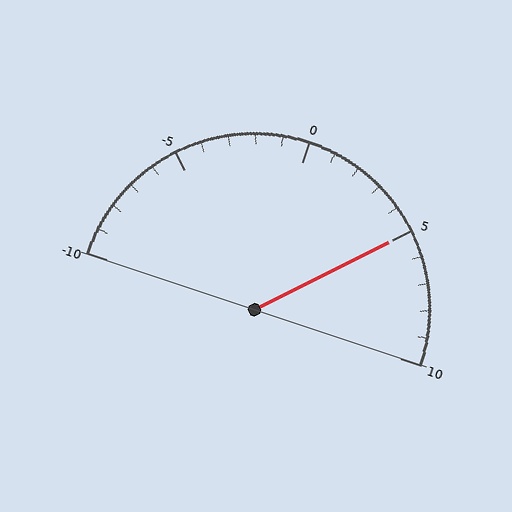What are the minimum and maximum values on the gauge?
The gauge ranges from -10 to 10.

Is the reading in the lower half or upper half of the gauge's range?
The reading is in the upper half of the range (-10 to 10).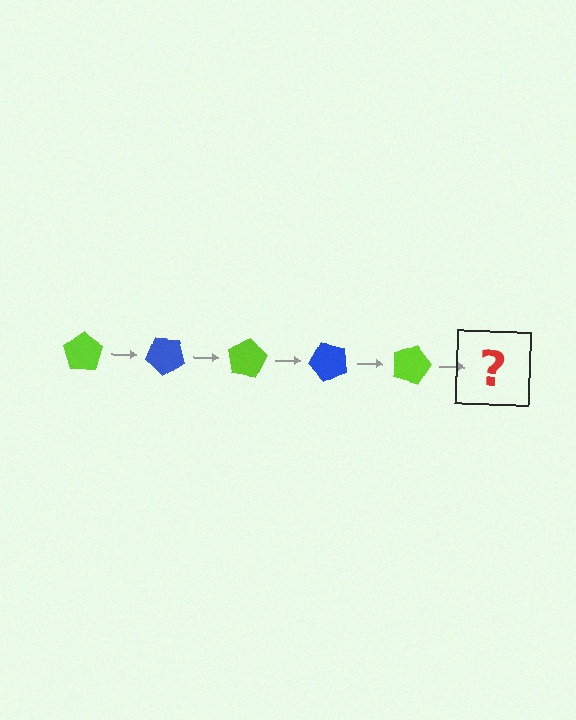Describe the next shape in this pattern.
It should be a blue pentagon, rotated 200 degrees from the start.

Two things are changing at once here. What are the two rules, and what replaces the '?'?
The two rules are that it rotates 40 degrees each step and the color cycles through lime and blue. The '?' should be a blue pentagon, rotated 200 degrees from the start.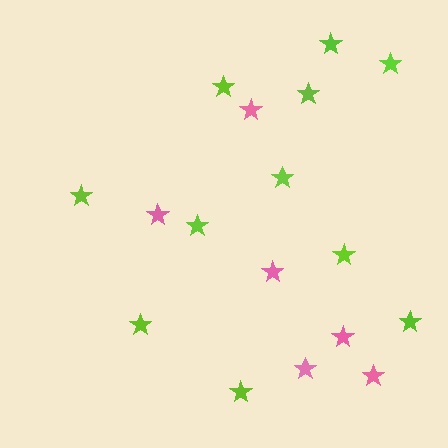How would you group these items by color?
There are 2 groups: one group of lime stars (11) and one group of pink stars (6).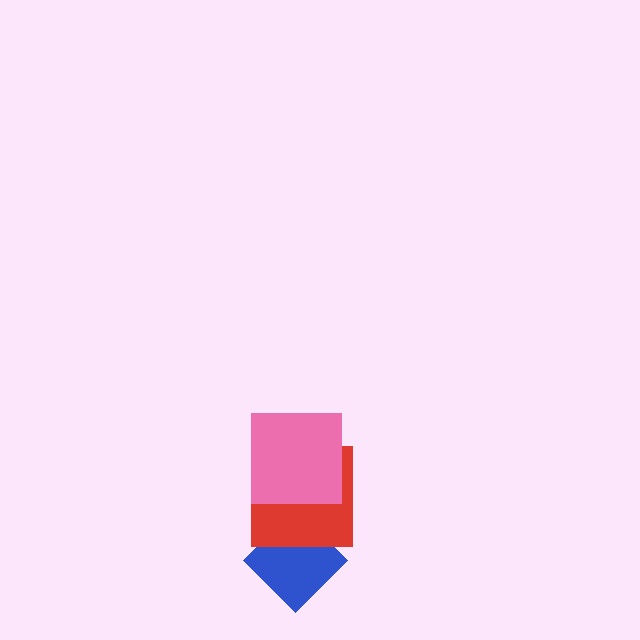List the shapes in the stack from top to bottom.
From top to bottom: the pink square, the red square, the blue diamond.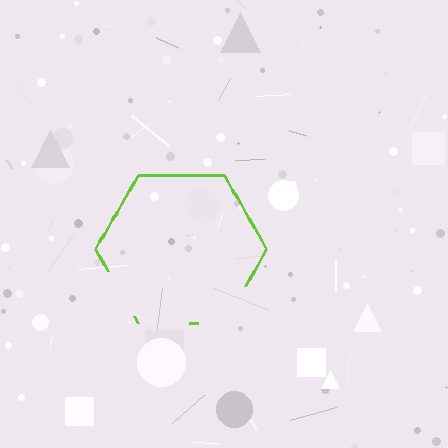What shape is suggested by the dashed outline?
The dashed outline suggests a hexagon.